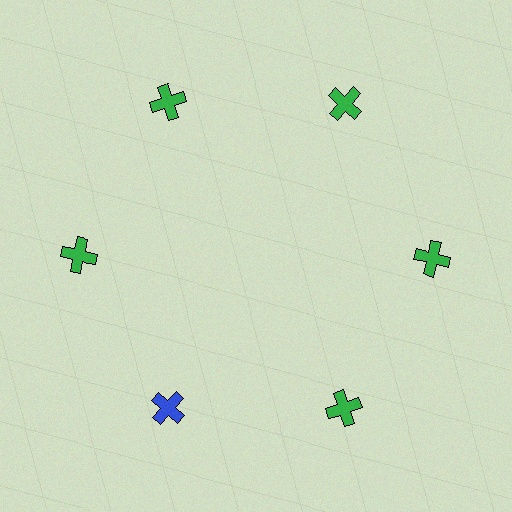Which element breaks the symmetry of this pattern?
The blue cross at roughly the 7 o'clock position breaks the symmetry. All other shapes are green crosses.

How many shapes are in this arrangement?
There are 6 shapes arranged in a ring pattern.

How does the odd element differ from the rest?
It has a different color: blue instead of green.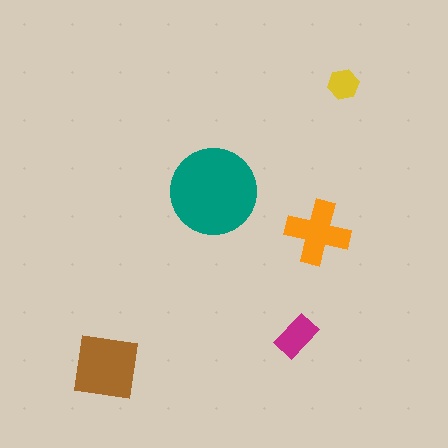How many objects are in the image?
There are 5 objects in the image.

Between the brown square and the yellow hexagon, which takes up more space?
The brown square.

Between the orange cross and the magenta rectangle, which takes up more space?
The orange cross.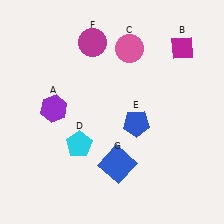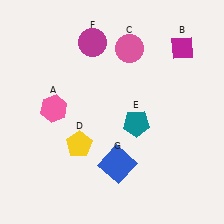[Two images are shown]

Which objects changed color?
A changed from purple to pink. D changed from cyan to yellow. E changed from blue to teal.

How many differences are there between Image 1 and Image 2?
There are 3 differences between the two images.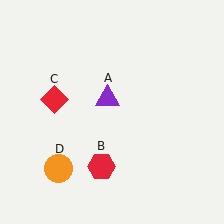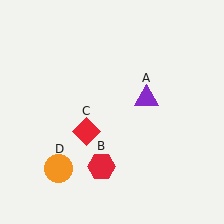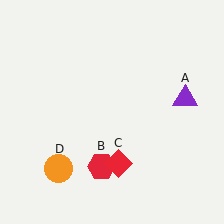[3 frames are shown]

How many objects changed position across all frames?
2 objects changed position: purple triangle (object A), red diamond (object C).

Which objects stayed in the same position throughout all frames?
Red hexagon (object B) and orange circle (object D) remained stationary.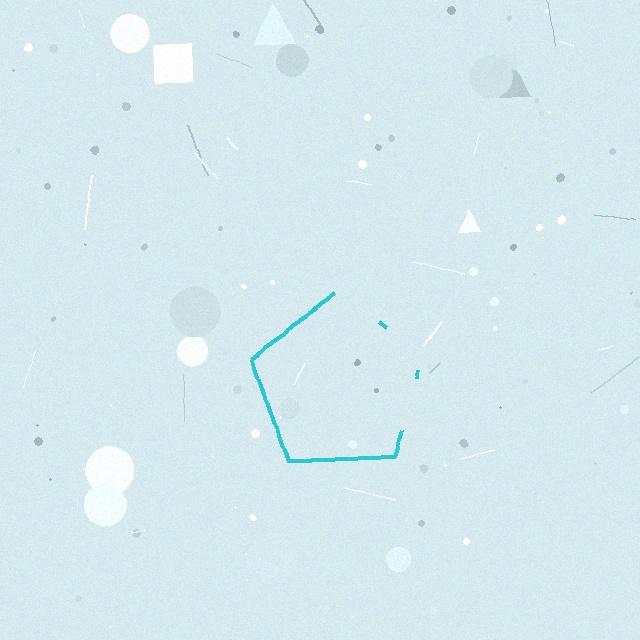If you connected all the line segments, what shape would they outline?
They would outline a pentagon.